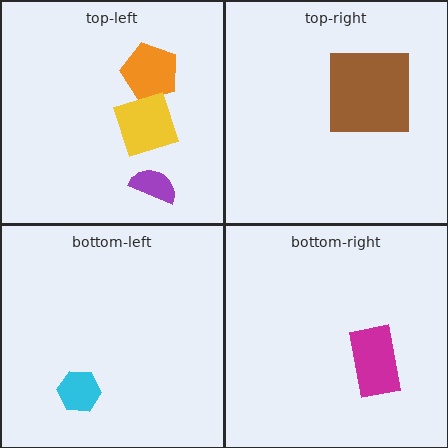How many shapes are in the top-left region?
3.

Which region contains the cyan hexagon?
The bottom-left region.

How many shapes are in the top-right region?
1.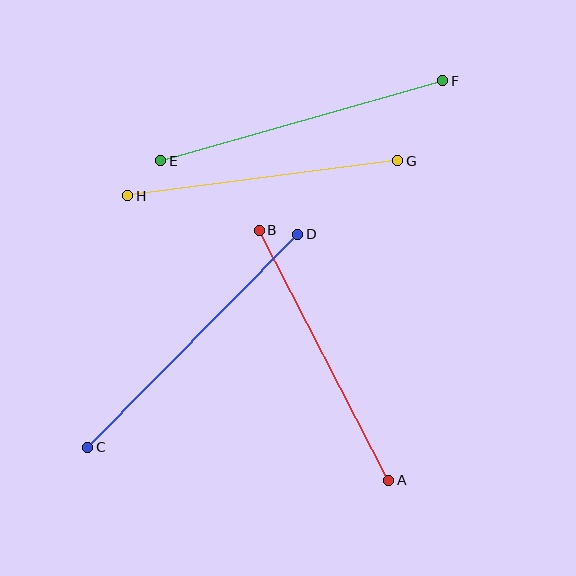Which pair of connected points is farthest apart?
Points C and D are farthest apart.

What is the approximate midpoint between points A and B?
The midpoint is at approximately (324, 355) pixels.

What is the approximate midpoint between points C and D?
The midpoint is at approximately (193, 341) pixels.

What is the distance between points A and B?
The distance is approximately 282 pixels.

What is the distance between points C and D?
The distance is approximately 299 pixels.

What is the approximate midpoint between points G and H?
The midpoint is at approximately (263, 178) pixels.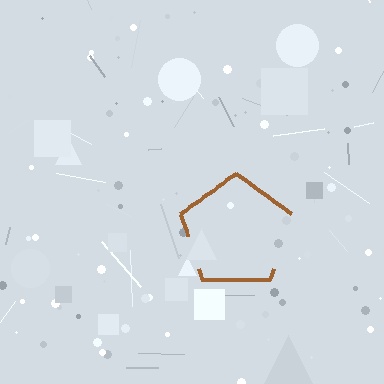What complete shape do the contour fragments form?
The contour fragments form a pentagon.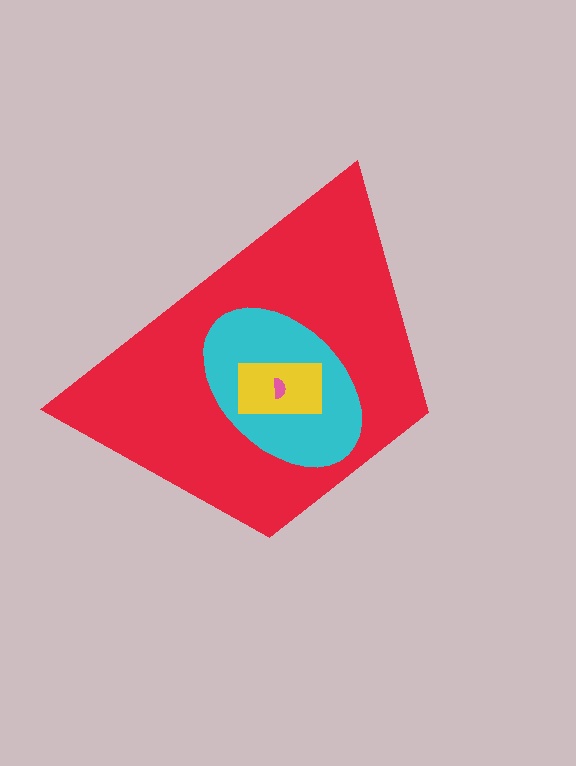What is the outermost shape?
The red trapezoid.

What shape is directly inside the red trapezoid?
The cyan ellipse.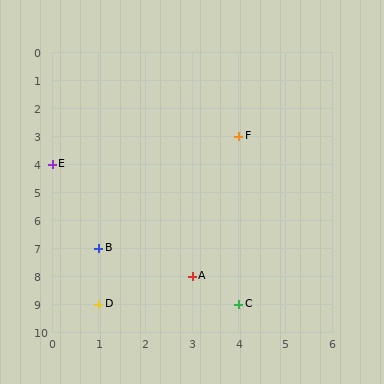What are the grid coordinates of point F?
Point F is at grid coordinates (4, 3).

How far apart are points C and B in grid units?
Points C and B are 3 columns and 2 rows apart (about 3.6 grid units diagonally).